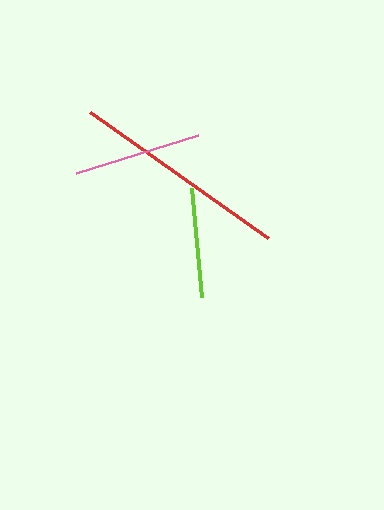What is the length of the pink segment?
The pink segment is approximately 128 pixels long.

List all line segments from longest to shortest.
From longest to shortest: red, pink, lime.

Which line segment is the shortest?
The lime line is the shortest at approximately 110 pixels.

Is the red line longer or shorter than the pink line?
The red line is longer than the pink line.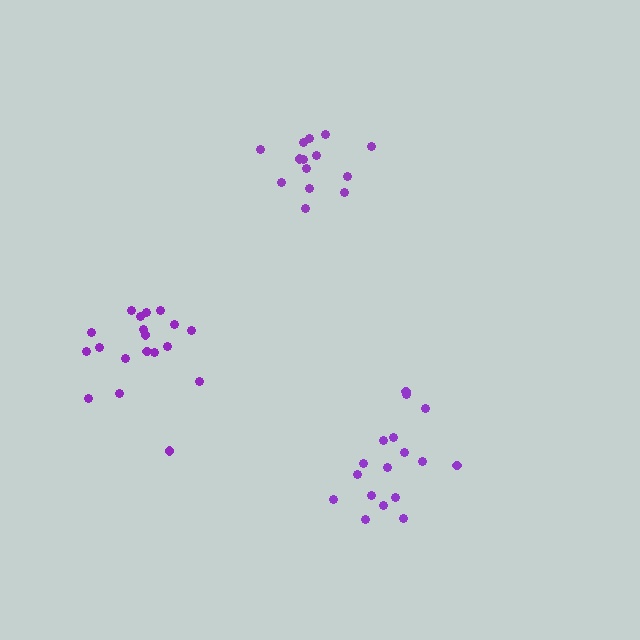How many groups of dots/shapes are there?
There are 3 groups.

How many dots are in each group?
Group 1: 19 dots, Group 2: 17 dots, Group 3: 14 dots (50 total).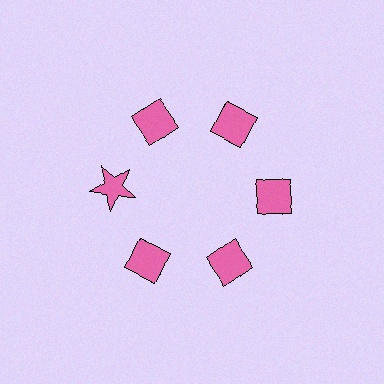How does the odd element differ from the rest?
It has a different shape: star instead of diamond.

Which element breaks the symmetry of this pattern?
The pink star at roughly the 9 o'clock position breaks the symmetry. All other shapes are pink diamonds.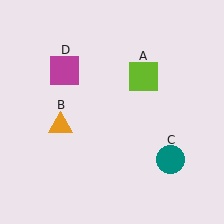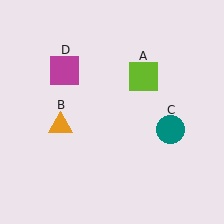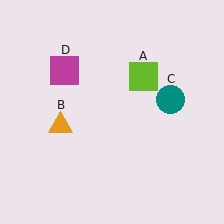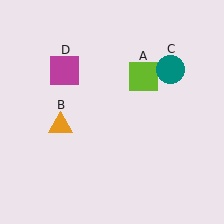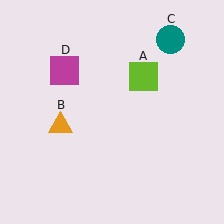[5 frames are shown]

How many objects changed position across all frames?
1 object changed position: teal circle (object C).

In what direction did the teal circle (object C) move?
The teal circle (object C) moved up.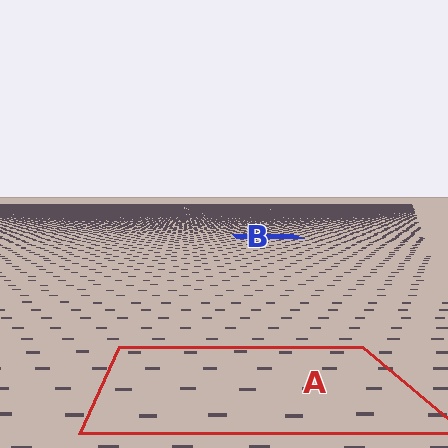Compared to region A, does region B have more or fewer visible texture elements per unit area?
Region B has more texture elements per unit area — they are packed more densely because it is farther away.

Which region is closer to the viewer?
Region A is closer. The texture elements there are larger and more spread out.